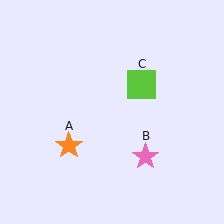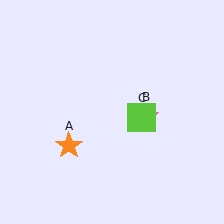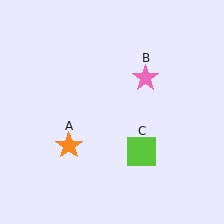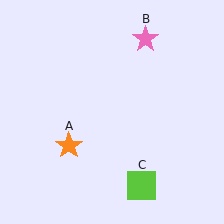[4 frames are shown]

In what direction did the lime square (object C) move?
The lime square (object C) moved down.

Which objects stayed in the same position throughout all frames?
Orange star (object A) remained stationary.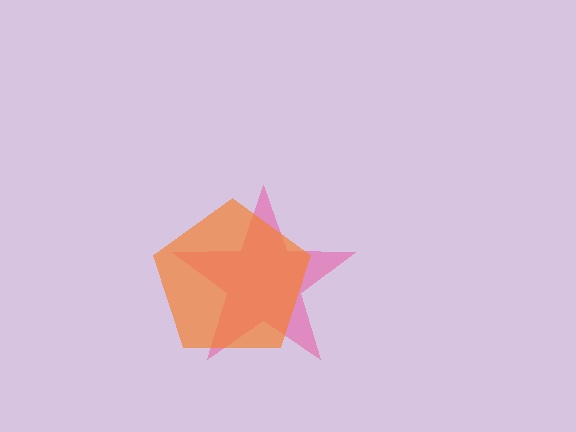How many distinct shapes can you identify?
There are 2 distinct shapes: a pink star, an orange pentagon.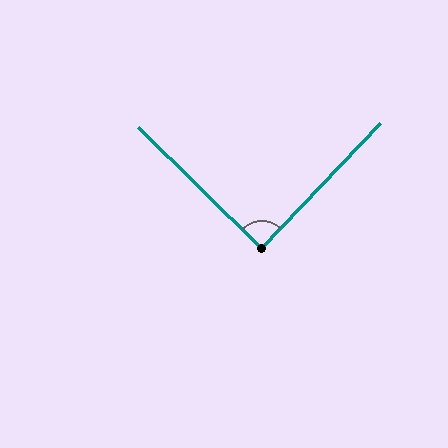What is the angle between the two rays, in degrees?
Approximately 89 degrees.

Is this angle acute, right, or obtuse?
It is approximately a right angle.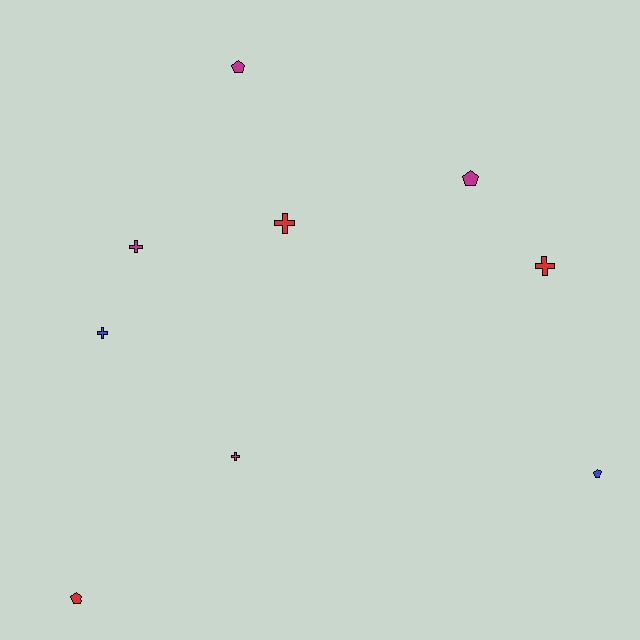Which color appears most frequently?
Magenta, with 4 objects.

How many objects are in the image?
There are 9 objects.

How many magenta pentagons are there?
There are 2 magenta pentagons.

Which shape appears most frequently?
Cross, with 5 objects.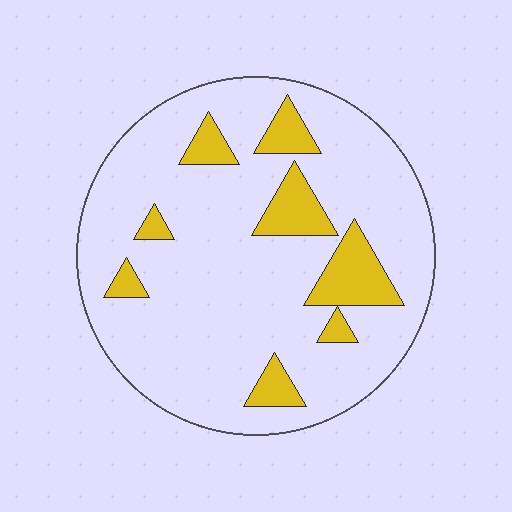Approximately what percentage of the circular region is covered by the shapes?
Approximately 15%.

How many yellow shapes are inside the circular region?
8.